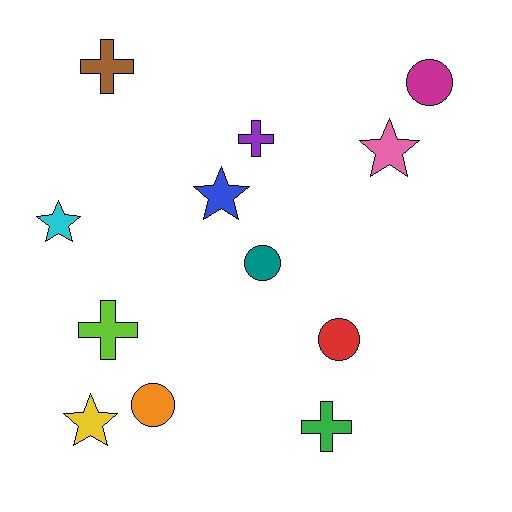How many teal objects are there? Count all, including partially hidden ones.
There is 1 teal object.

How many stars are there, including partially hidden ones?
There are 4 stars.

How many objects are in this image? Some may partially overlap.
There are 12 objects.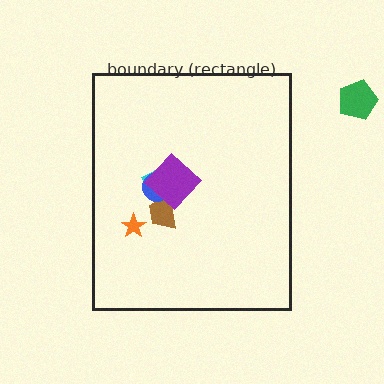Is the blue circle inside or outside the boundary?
Inside.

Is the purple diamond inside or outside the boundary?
Inside.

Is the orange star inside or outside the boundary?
Inside.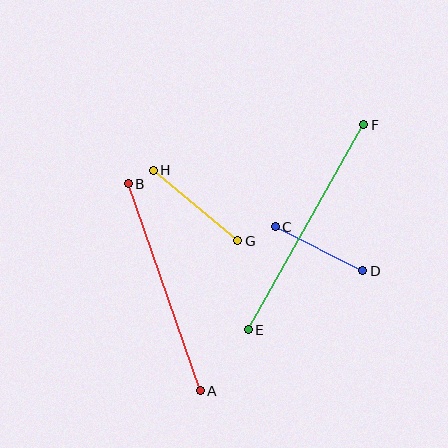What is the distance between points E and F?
The distance is approximately 235 pixels.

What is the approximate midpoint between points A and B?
The midpoint is at approximately (164, 287) pixels.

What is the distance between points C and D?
The distance is approximately 98 pixels.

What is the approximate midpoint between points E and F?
The midpoint is at approximately (306, 227) pixels.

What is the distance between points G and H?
The distance is approximately 110 pixels.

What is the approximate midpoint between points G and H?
The midpoint is at approximately (196, 206) pixels.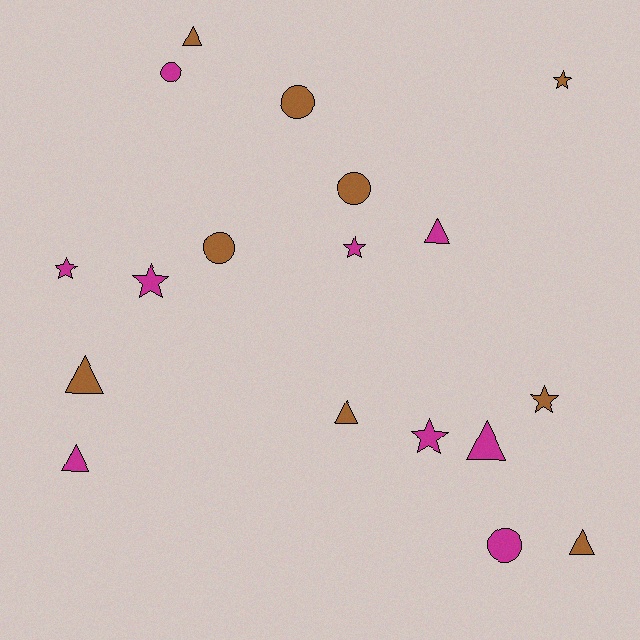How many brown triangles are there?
There are 4 brown triangles.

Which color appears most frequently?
Magenta, with 9 objects.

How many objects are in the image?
There are 18 objects.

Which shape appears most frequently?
Triangle, with 7 objects.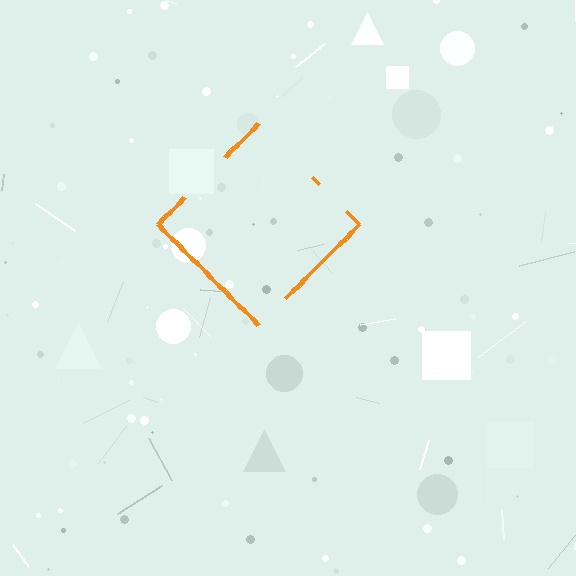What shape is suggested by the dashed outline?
The dashed outline suggests a diamond.